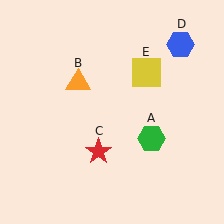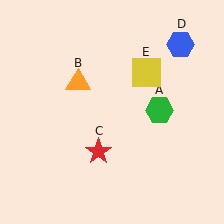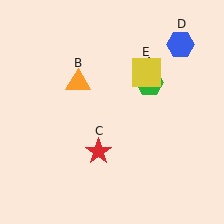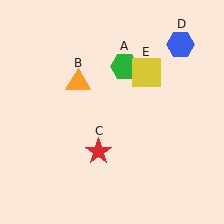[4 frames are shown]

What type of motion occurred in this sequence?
The green hexagon (object A) rotated counterclockwise around the center of the scene.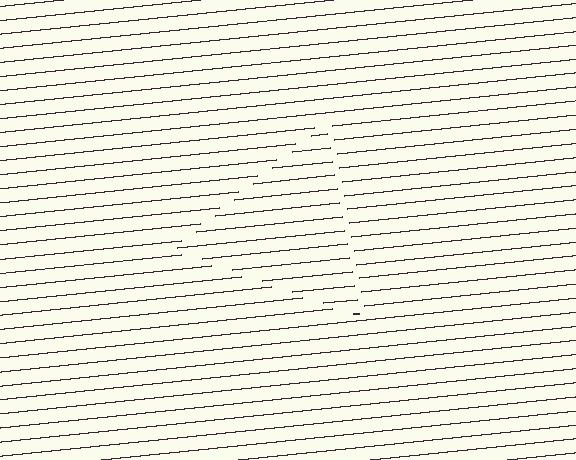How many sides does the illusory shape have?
3 sides — the line-ends trace a triangle.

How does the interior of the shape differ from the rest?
The interior of the shape contains the same grating, shifted by half a period — the contour is defined by the phase discontinuity where line-ends from the inner and outer gratings abut.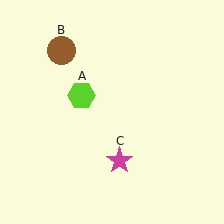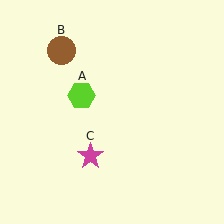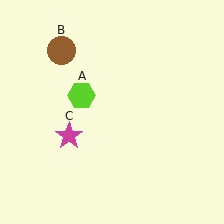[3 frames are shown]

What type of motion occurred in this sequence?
The magenta star (object C) rotated clockwise around the center of the scene.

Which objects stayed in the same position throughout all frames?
Lime hexagon (object A) and brown circle (object B) remained stationary.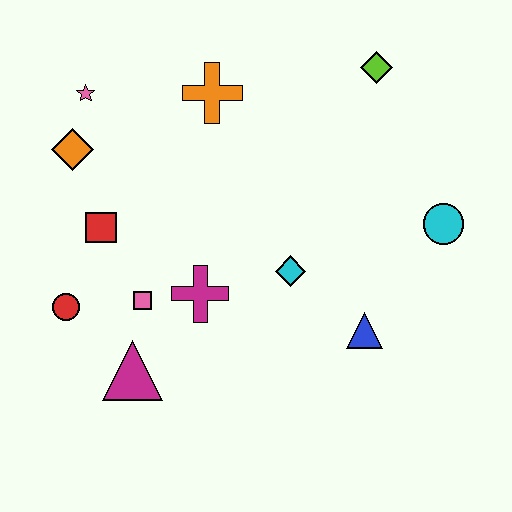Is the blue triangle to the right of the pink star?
Yes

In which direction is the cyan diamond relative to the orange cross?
The cyan diamond is below the orange cross.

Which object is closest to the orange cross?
The pink star is closest to the orange cross.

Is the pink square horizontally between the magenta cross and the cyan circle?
No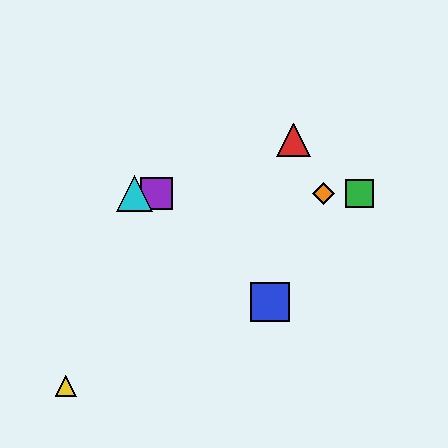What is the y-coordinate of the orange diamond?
The orange diamond is at y≈193.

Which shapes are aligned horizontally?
The green square, the purple square, the orange diamond, the cyan triangle are aligned horizontally.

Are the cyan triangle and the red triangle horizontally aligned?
No, the cyan triangle is at y≈193 and the red triangle is at y≈140.